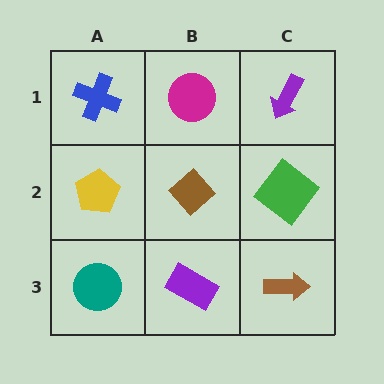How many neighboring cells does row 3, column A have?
2.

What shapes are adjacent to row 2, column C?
A purple arrow (row 1, column C), a brown arrow (row 3, column C), a brown diamond (row 2, column B).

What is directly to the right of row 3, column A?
A purple rectangle.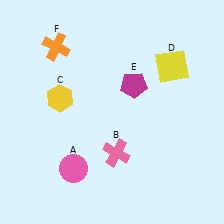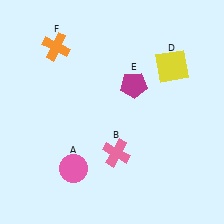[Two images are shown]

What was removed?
The yellow hexagon (C) was removed in Image 2.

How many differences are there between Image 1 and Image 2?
There is 1 difference between the two images.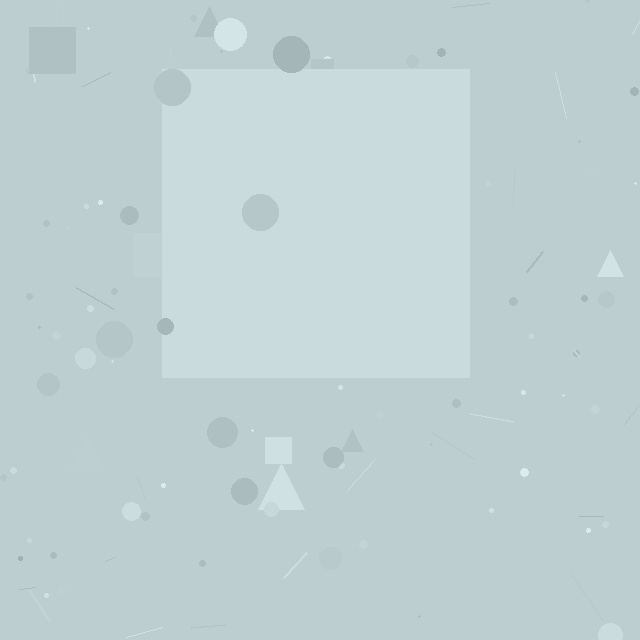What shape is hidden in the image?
A square is hidden in the image.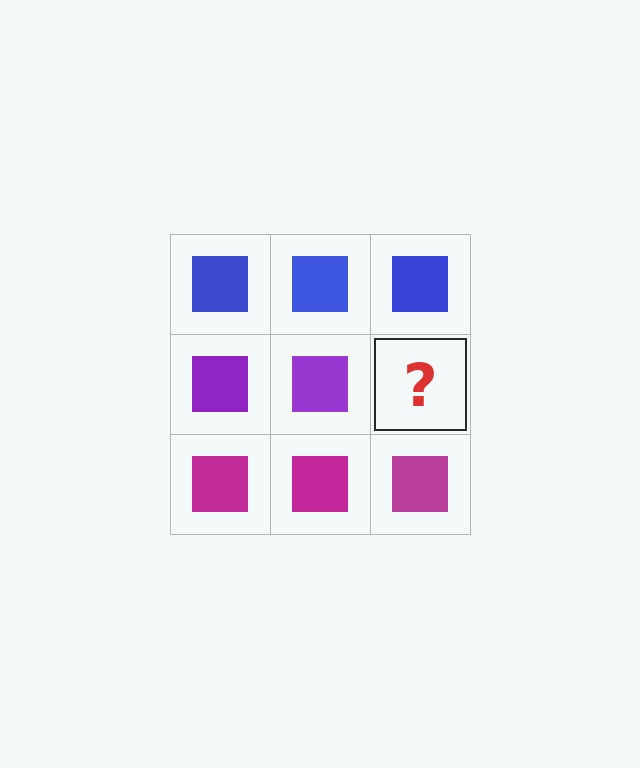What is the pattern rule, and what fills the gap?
The rule is that each row has a consistent color. The gap should be filled with a purple square.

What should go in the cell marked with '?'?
The missing cell should contain a purple square.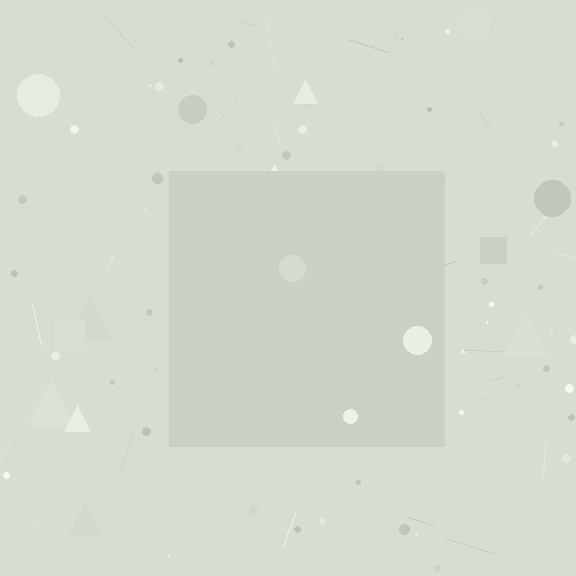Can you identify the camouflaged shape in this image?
The camouflaged shape is a square.